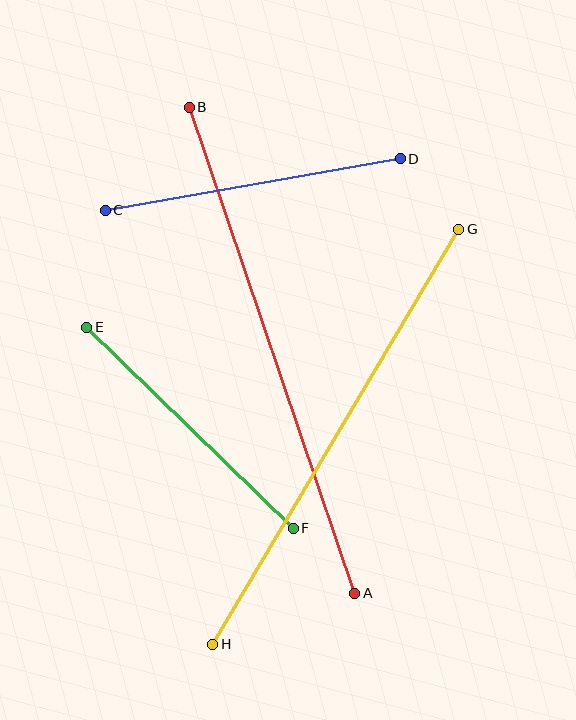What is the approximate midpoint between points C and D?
The midpoint is at approximately (253, 185) pixels.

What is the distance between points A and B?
The distance is approximately 514 pixels.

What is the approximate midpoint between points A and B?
The midpoint is at approximately (272, 350) pixels.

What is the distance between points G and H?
The distance is approximately 482 pixels.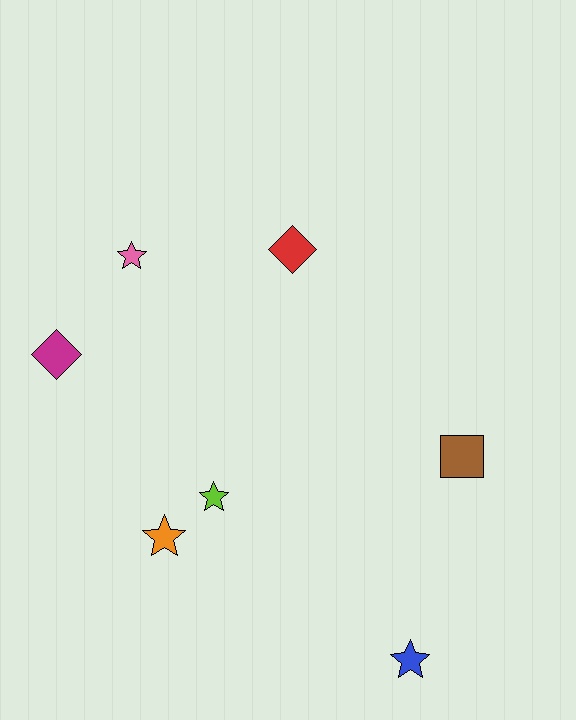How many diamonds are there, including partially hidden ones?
There are 2 diamonds.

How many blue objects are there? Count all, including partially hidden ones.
There is 1 blue object.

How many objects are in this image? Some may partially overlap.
There are 7 objects.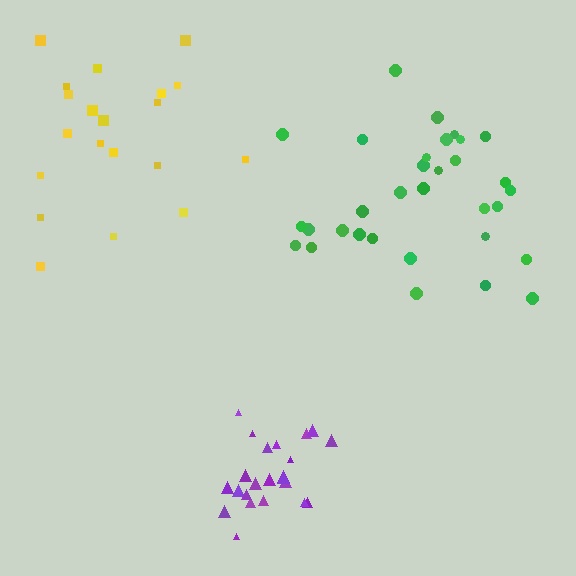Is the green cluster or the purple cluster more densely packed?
Purple.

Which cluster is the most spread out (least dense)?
Yellow.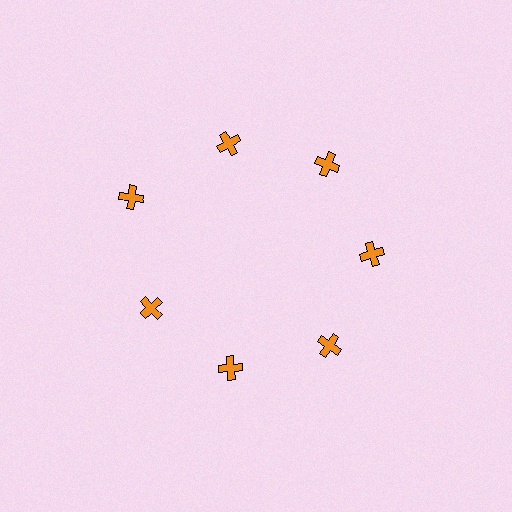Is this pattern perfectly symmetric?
No. The 7 orange crosses are arranged in a ring, but one element near the 10 o'clock position is pushed outward from the center, breaking the 7-fold rotational symmetry.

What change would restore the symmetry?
The symmetry would be restored by moving it inward, back onto the ring so that all 7 crosses sit at equal angles and equal distance from the center.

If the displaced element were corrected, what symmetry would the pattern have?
It would have 7-fold rotational symmetry — the pattern would map onto itself every 51 degrees.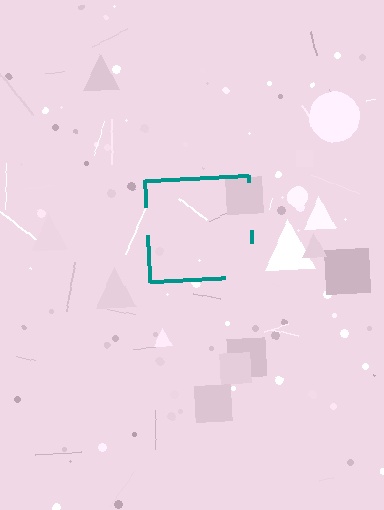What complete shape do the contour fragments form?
The contour fragments form a square.